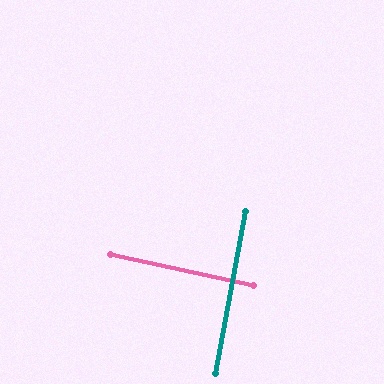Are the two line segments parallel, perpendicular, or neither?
Perpendicular — they meet at approximately 88°.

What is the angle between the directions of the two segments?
Approximately 88 degrees.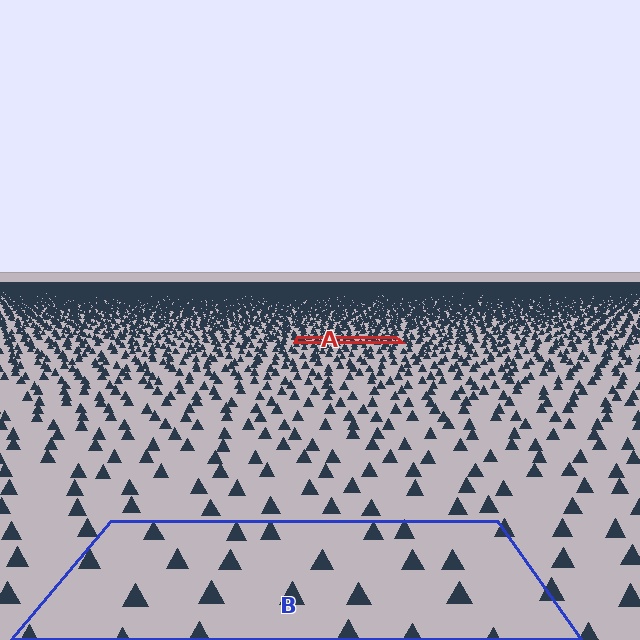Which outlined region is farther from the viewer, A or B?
Region A is farther from the viewer — the texture elements inside it appear smaller and more densely packed.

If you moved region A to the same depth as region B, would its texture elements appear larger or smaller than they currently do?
They would appear larger. At a closer depth, the same texture elements are projected at a bigger on-screen size.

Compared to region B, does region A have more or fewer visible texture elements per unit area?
Region A has more texture elements per unit area — they are packed more densely because it is farther away.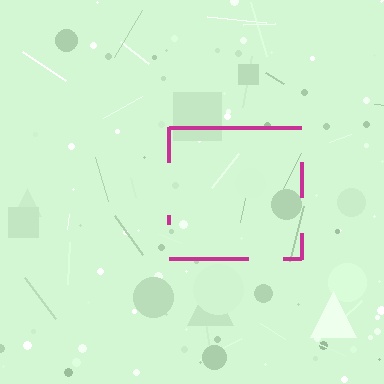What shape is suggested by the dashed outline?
The dashed outline suggests a square.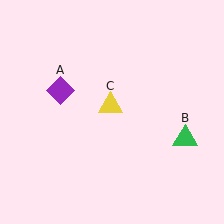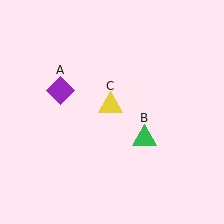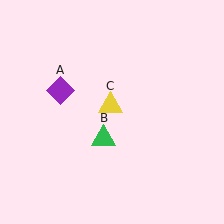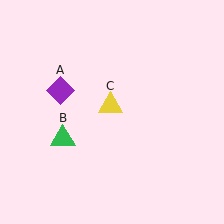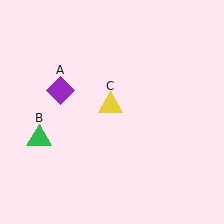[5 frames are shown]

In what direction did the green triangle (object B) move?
The green triangle (object B) moved left.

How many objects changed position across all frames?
1 object changed position: green triangle (object B).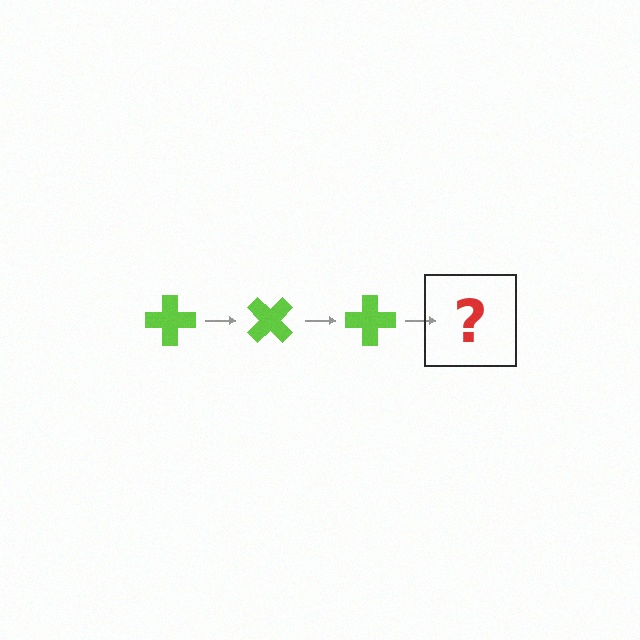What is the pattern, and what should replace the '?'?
The pattern is that the cross rotates 45 degrees each step. The '?' should be a lime cross rotated 135 degrees.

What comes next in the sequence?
The next element should be a lime cross rotated 135 degrees.